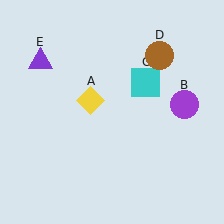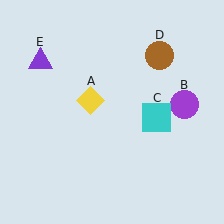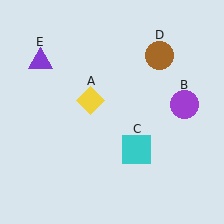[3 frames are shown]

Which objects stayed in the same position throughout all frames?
Yellow diamond (object A) and purple circle (object B) and brown circle (object D) and purple triangle (object E) remained stationary.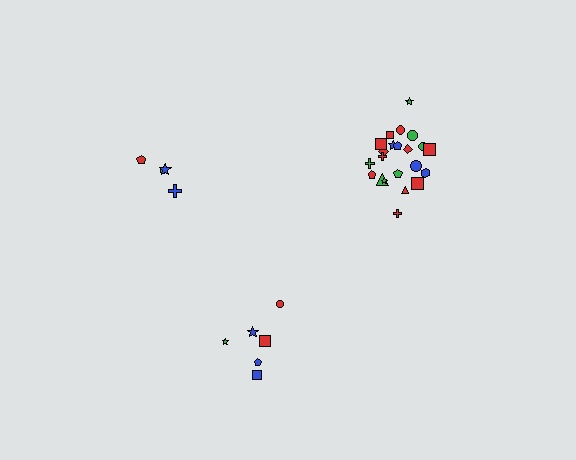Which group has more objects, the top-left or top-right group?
The top-right group.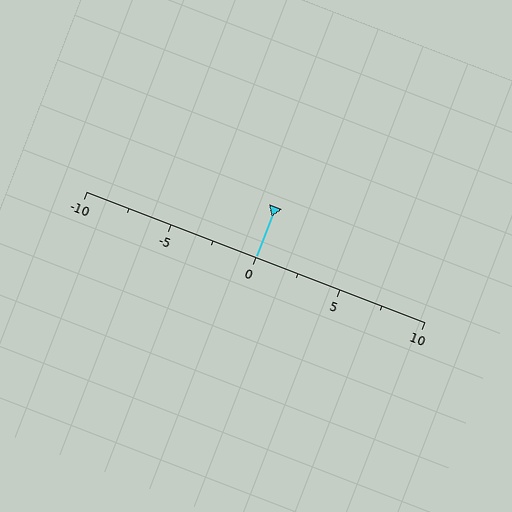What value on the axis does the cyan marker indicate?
The marker indicates approximately 0.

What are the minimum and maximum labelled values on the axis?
The axis runs from -10 to 10.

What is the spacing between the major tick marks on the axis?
The major ticks are spaced 5 apart.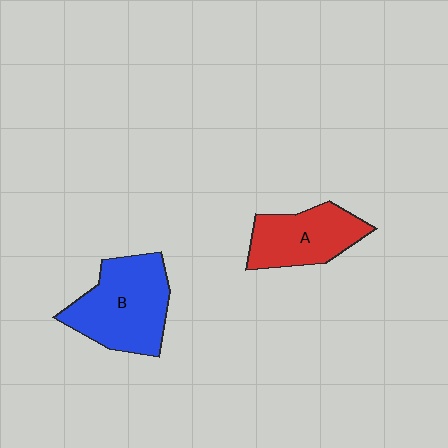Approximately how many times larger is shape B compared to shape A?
Approximately 1.3 times.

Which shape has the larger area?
Shape B (blue).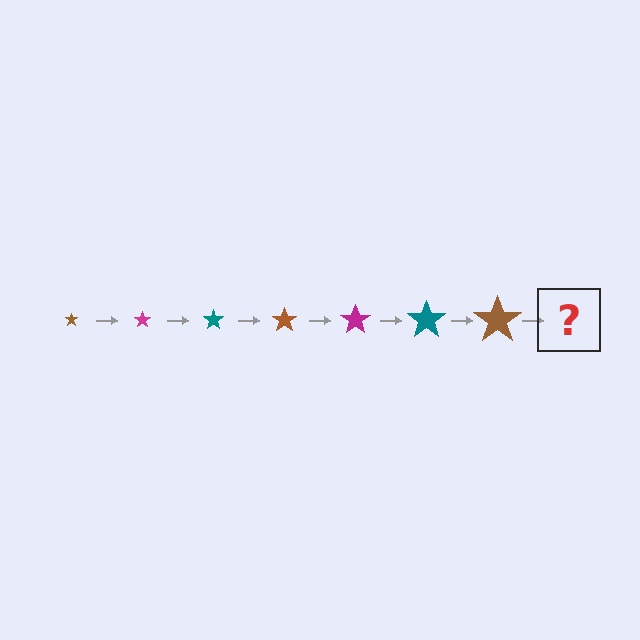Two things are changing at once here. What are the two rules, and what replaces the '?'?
The two rules are that the star grows larger each step and the color cycles through brown, magenta, and teal. The '?' should be a magenta star, larger than the previous one.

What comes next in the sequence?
The next element should be a magenta star, larger than the previous one.